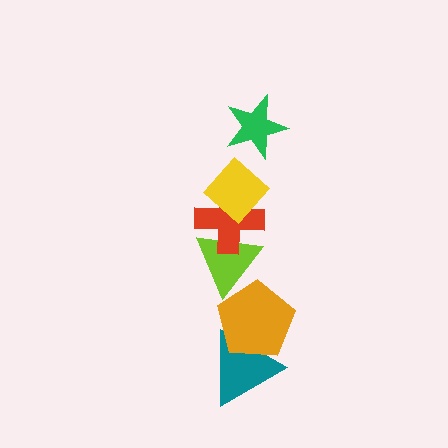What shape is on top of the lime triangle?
The red cross is on top of the lime triangle.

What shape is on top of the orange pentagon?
The lime triangle is on top of the orange pentagon.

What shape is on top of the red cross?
The yellow diamond is on top of the red cross.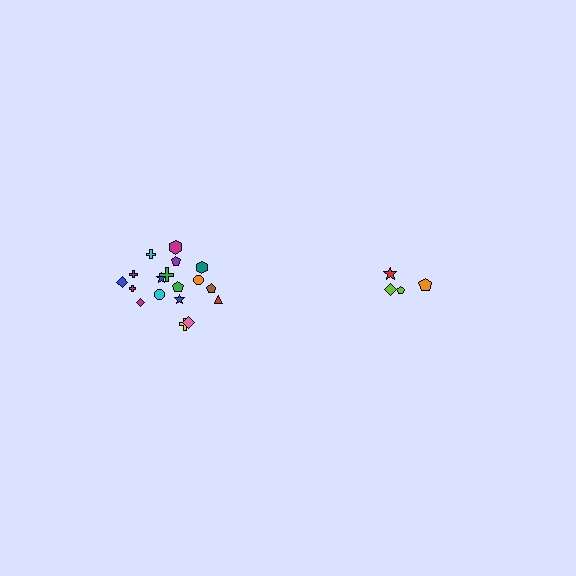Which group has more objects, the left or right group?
The left group.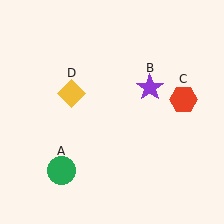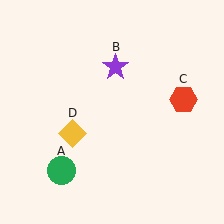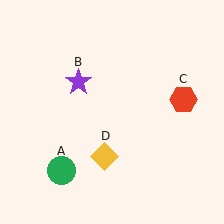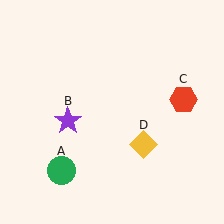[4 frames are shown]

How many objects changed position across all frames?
2 objects changed position: purple star (object B), yellow diamond (object D).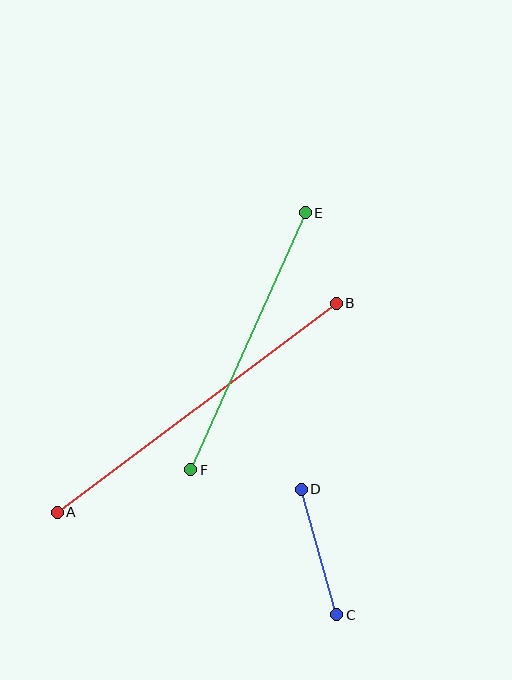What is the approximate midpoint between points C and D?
The midpoint is at approximately (319, 552) pixels.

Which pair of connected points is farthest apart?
Points A and B are farthest apart.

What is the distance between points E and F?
The distance is approximately 281 pixels.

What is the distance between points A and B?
The distance is approximately 349 pixels.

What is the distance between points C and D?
The distance is approximately 131 pixels.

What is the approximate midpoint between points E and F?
The midpoint is at approximately (248, 341) pixels.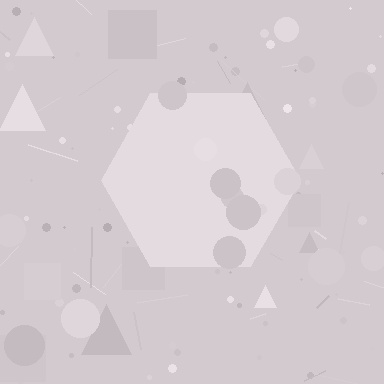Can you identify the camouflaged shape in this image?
The camouflaged shape is a hexagon.